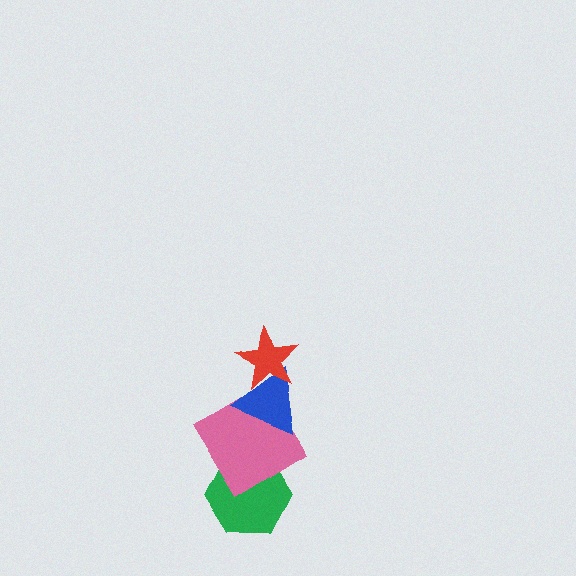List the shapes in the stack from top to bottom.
From top to bottom: the red star, the blue triangle, the pink diamond, the green hexagon.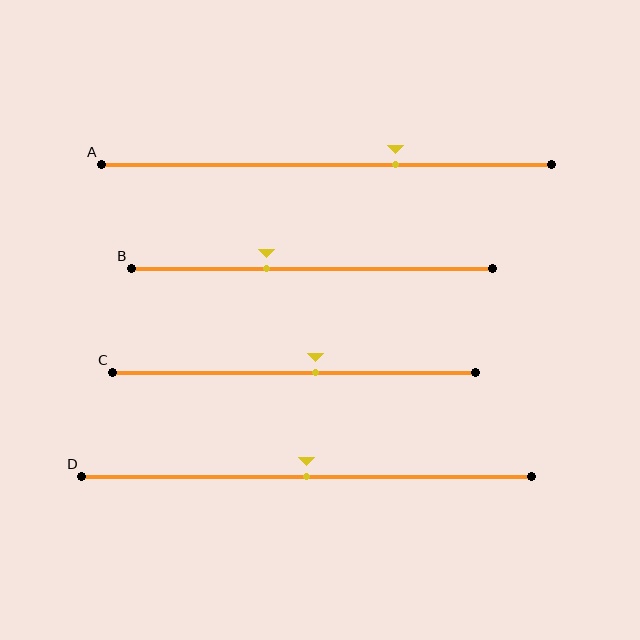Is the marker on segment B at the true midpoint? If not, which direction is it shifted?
No, the marker on segment B is shifted to the left by about 13% of the segment length.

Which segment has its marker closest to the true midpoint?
Segment D has its marker closest to the true midpoint.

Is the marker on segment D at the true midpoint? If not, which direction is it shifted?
Yes, the marker on segment D is at the true midpoint.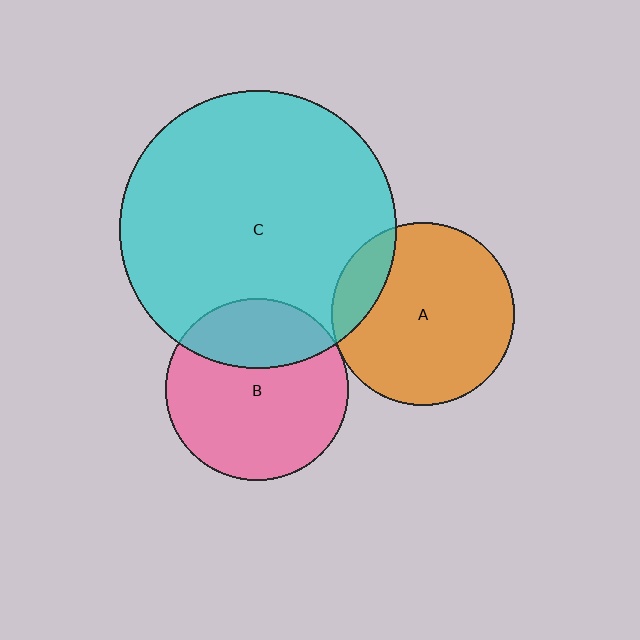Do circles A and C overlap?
Yes.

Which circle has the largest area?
Circle C (cyan).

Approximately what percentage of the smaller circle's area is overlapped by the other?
Approximately 15%.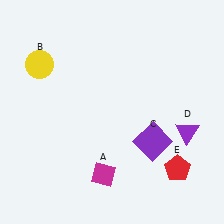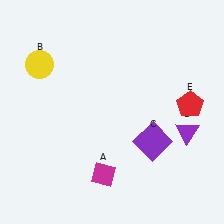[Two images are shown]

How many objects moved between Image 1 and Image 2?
1 object moved between the two images.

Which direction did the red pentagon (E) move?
The red pentagon (E) moved up.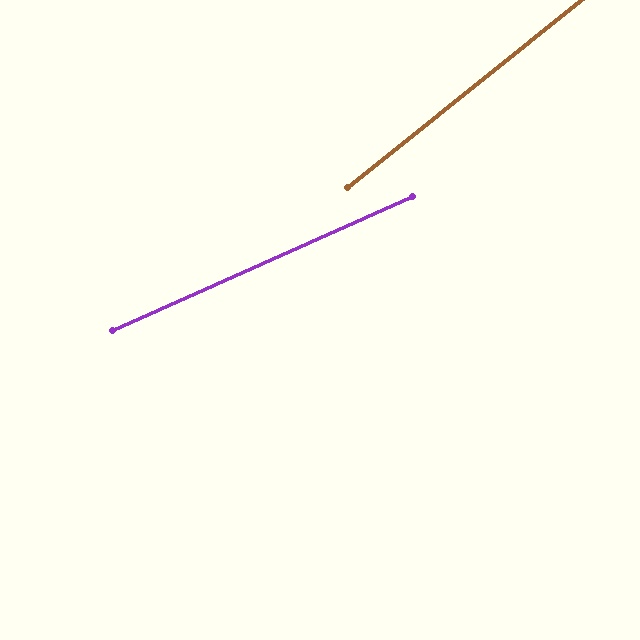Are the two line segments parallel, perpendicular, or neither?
Neither parallel nor perpendicular — they differ by about 15°.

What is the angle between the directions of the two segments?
Approximately 15 degrees.